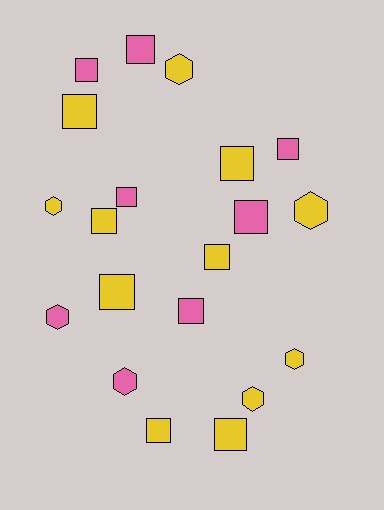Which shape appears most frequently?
Square, with 13 objects.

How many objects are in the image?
There are 20 objects.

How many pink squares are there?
There are 6 pink squares.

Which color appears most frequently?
Yellow, with 12 objects.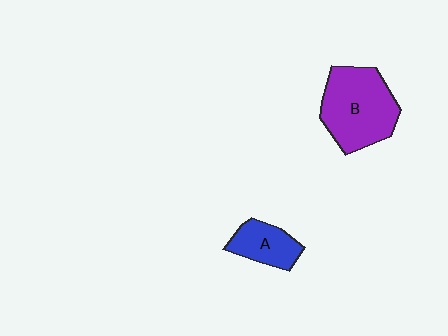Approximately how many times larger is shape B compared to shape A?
Approximately 2.1 times.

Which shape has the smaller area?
Shape A (blue).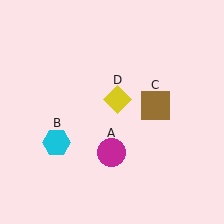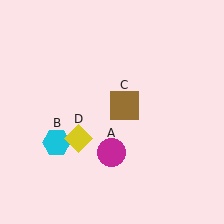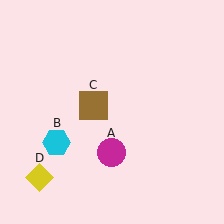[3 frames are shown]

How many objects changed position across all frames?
2 objects changed position: brown square (object C), yellow diamond (object D).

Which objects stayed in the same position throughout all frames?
Magenta circle (object A) and cyan hexagon (object B) remained stationary.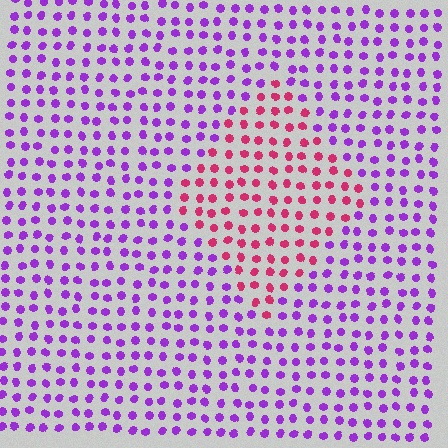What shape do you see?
I see a diamond.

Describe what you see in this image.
The image is filled with small purple elements in a uniform arrangement. A diamond-shaped region is visible where the elements are tinted to a slightly different hue, forming a subtle color boundary.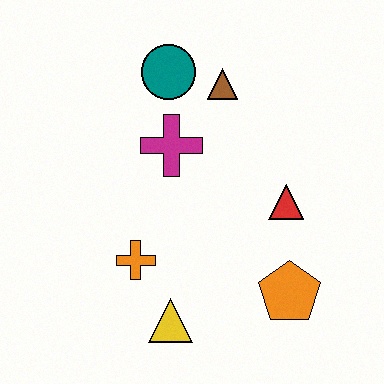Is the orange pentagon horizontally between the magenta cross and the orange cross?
No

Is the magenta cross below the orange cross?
No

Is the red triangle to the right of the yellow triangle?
Yes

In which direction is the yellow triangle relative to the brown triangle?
The yellow triangle is below the brown triangle.